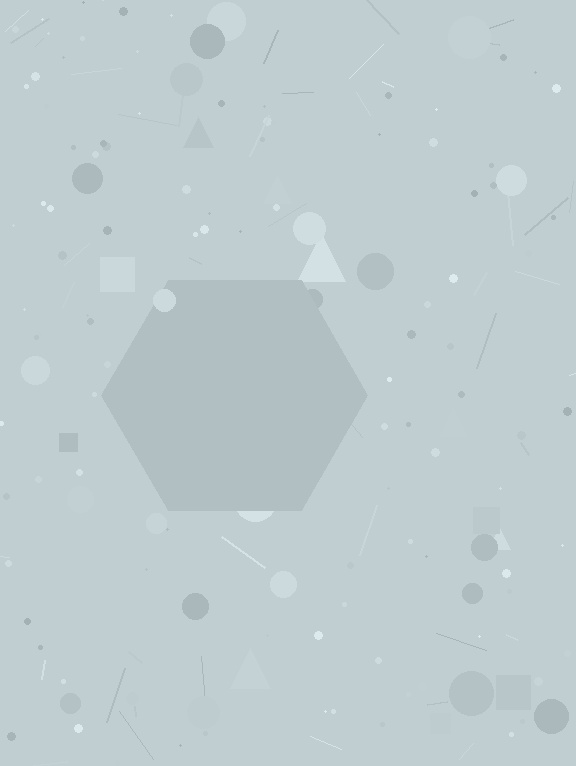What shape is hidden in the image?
A hexagon is hidden in the image.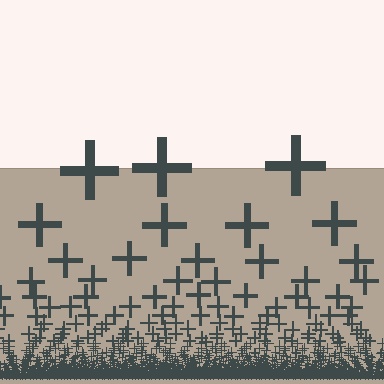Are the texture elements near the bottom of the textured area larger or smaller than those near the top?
Smaller. The gradient is inverted — elements near the bottom are smaller and denser.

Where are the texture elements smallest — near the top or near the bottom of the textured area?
Near the bottom.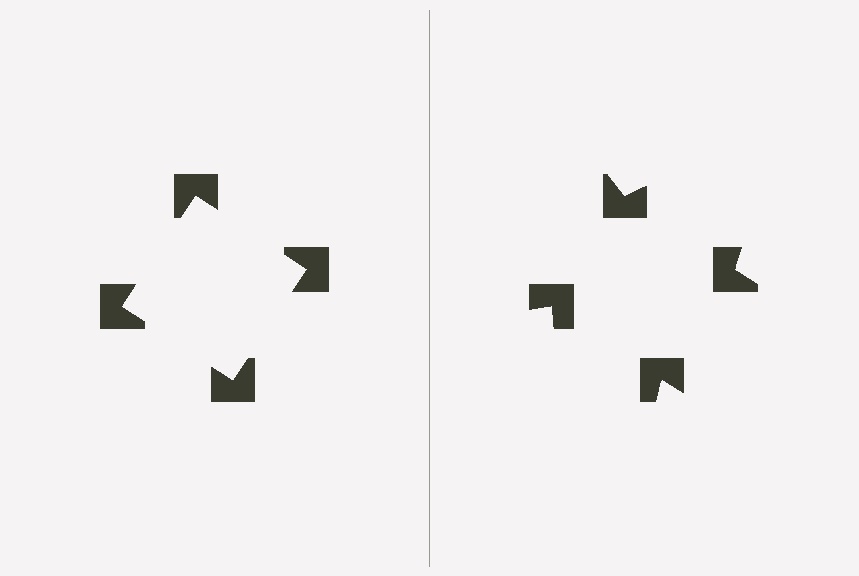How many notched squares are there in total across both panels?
8 — 4 on each side.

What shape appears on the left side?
An illusory square.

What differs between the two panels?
The notched squares are positioned identically on both sides; only the wedge orientations differ. On the left they align to a square; on the right they are misaligned.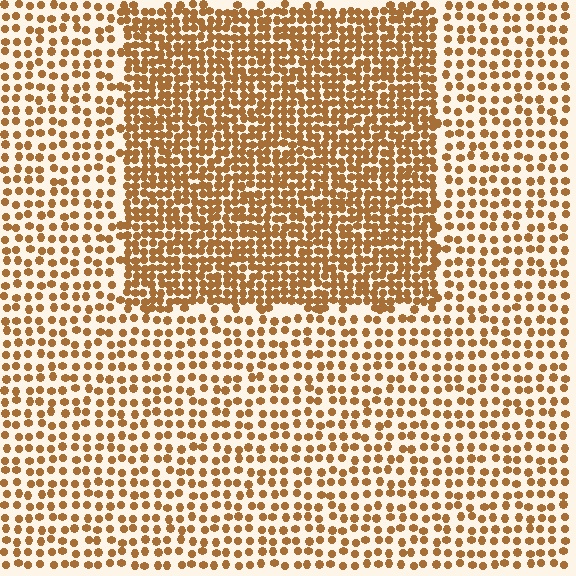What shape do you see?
I see a rectangle.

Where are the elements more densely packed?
The elements are more densely packed inside the rectangle boundary.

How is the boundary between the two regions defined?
The boundary is defined by a change in element density (approximately 2.0x ratio). All elements are the same color, size, and shape.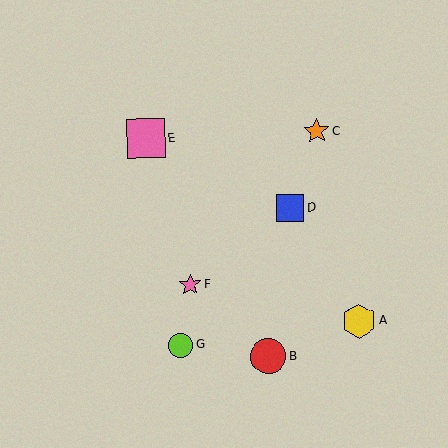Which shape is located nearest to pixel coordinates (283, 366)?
The red circle (labeled B) at (269, 357) is nearest to that location.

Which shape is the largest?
The pink square (labeled E) is the largest.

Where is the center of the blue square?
The center of the blue square is at (290, 208).